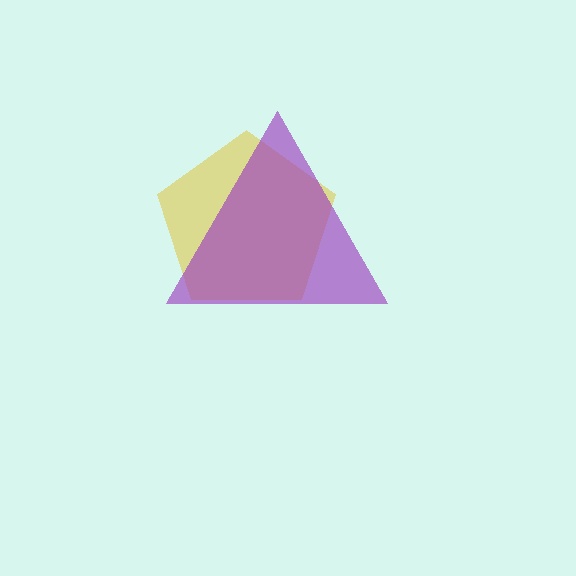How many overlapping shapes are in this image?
There are 2 overlapping shapes in the image.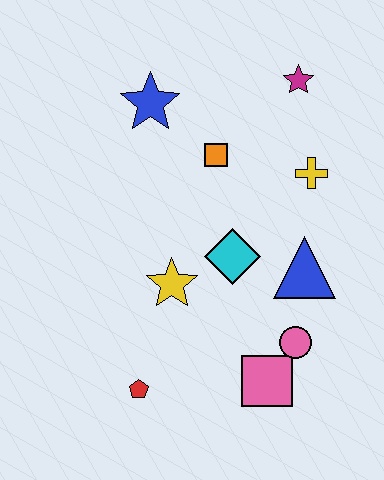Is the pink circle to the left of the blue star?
No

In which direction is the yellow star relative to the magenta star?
The yellow star is below the magenta star.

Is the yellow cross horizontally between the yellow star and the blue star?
No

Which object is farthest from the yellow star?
The magenta star is farthest from the yellow star.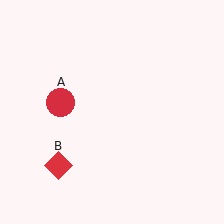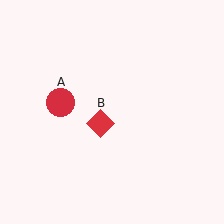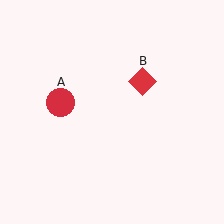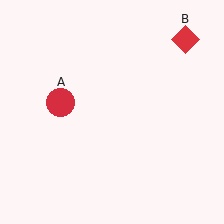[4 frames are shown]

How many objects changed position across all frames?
1 object changed position: red diamond (object B).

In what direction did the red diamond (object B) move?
The red diamond (object B) moved up and to the right.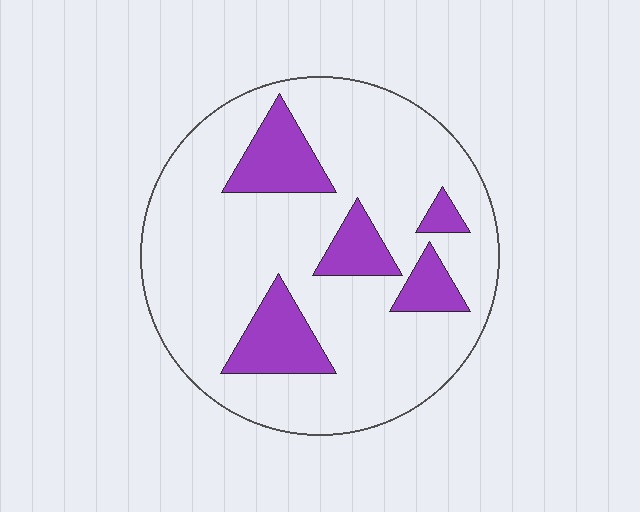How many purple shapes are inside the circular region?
5.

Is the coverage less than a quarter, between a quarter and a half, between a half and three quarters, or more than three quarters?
Less than a quarter.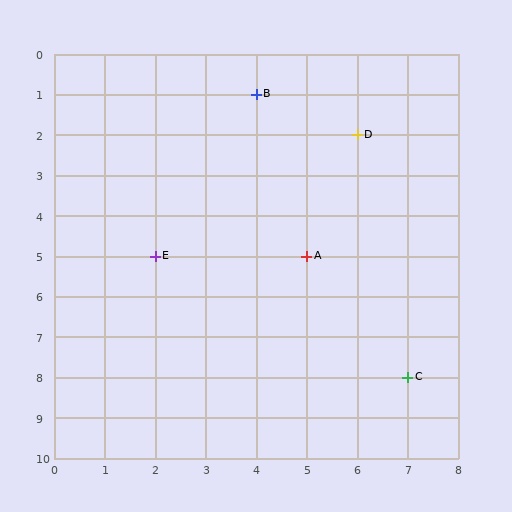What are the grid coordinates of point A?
Point A is at grid coordinates (5, 5).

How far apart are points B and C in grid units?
Points B and C are 3 columns and 7 rows apart (about 7.6 grid units diagonally).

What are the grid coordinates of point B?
Point B is at grid coordinates (4, 1).